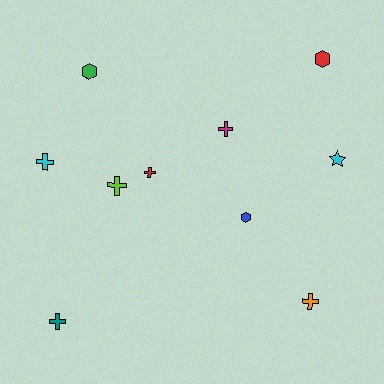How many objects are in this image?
There are 10 objects.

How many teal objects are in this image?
There is 1 teal object.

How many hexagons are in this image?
There are 3 hexagons.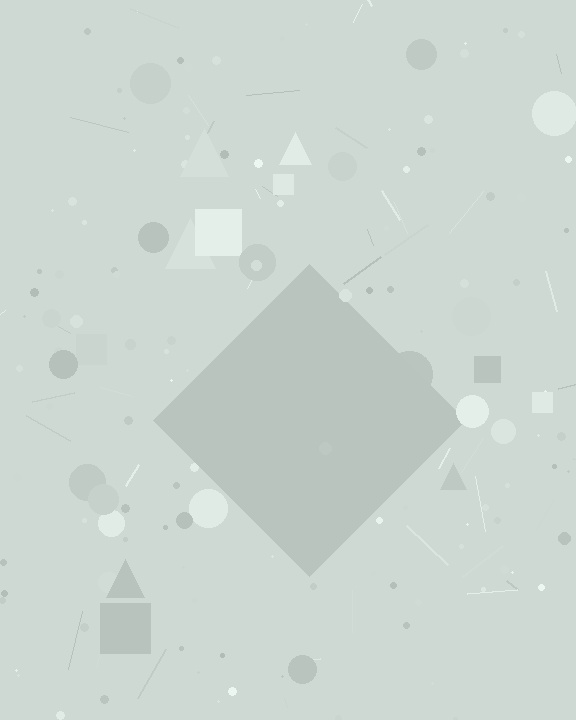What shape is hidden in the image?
A diamond is hidden in the image.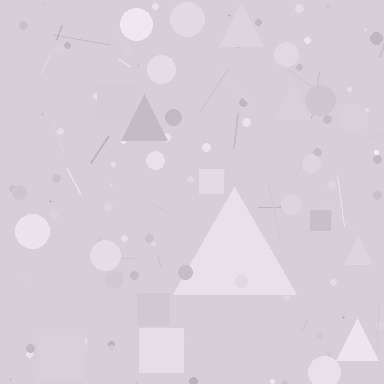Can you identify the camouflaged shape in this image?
The camouflaged shape is a triangle.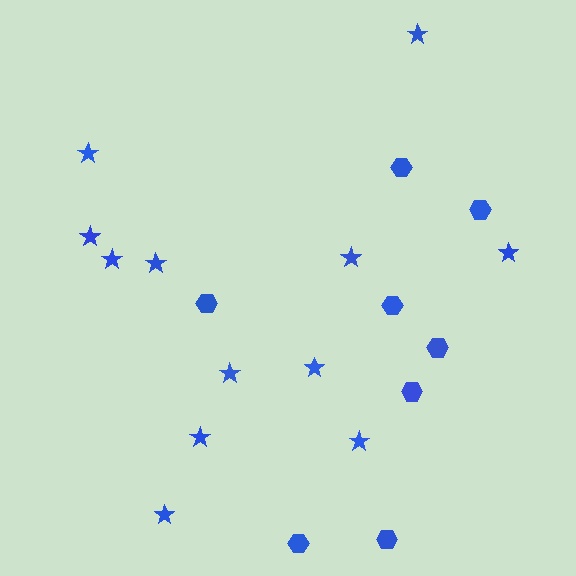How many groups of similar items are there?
There are 2 groups: one group of stars (12) and one group of hexagons (8).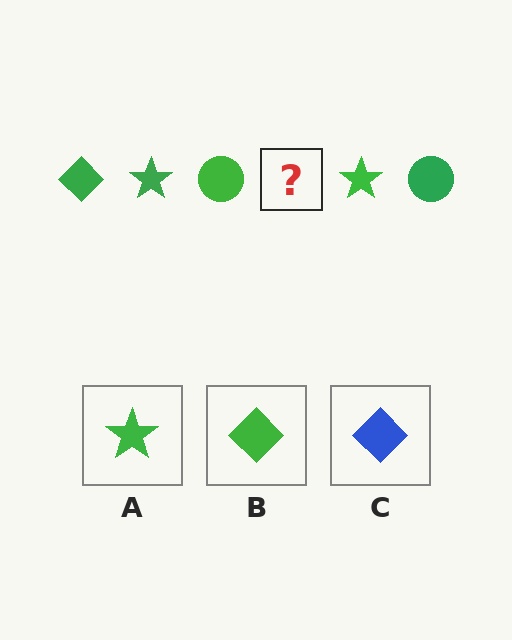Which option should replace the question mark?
Option B.